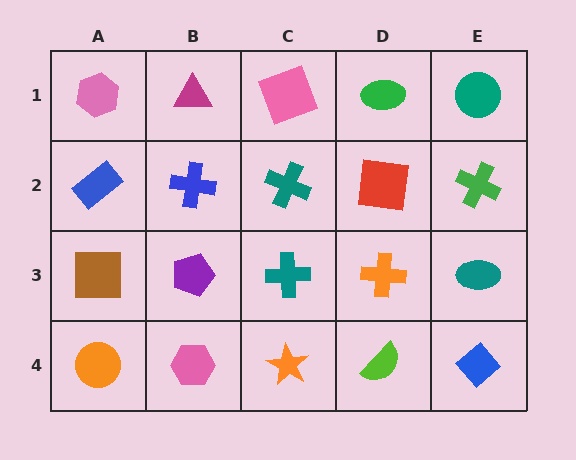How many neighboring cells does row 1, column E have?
2.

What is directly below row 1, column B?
A blue cross.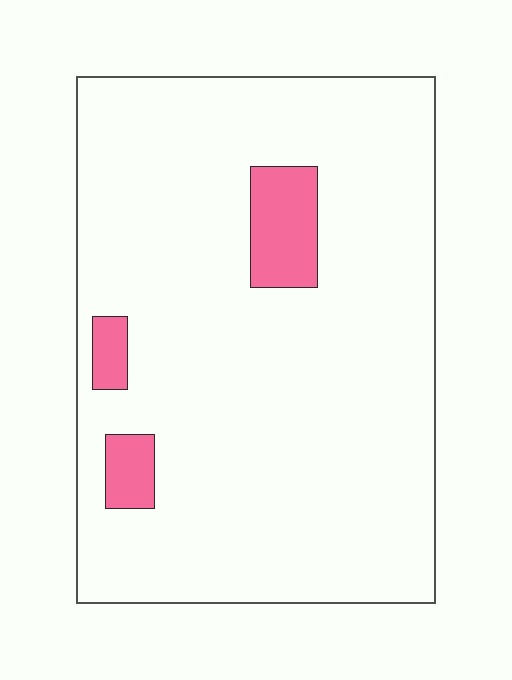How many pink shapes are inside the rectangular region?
3.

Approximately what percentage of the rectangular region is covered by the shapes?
Approximately 10%.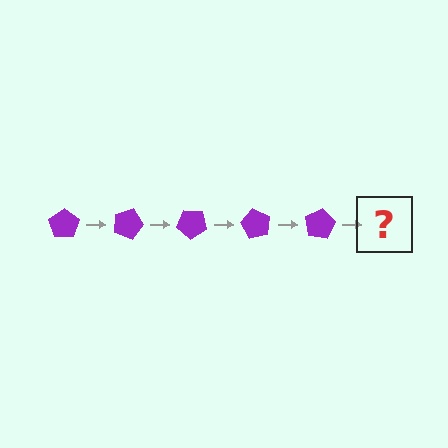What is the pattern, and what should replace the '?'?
The pattern is that the pentagon rotates 20 degrees each step. The '?' should be a purple pentagon rotated 100 degrees.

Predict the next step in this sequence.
The next step is a purple pentagon rotated 100 degrees.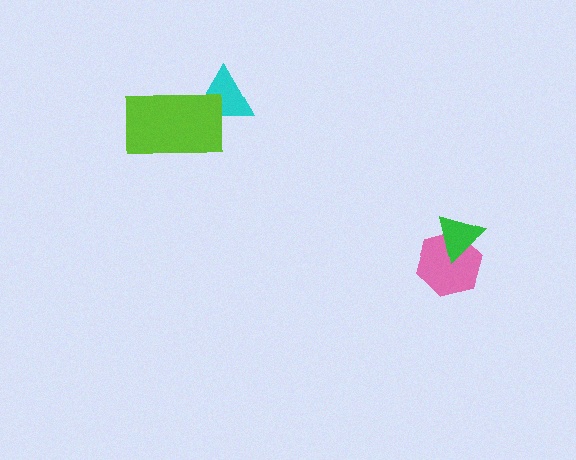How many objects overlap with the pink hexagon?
1 object overlaps with the pink hexagon.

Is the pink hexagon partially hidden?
Yes, it is partially covered by another shape.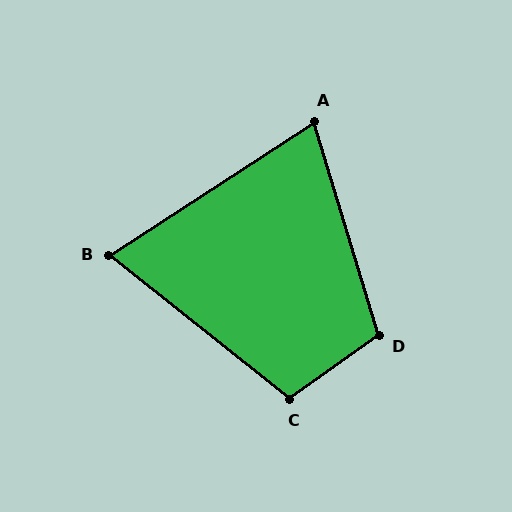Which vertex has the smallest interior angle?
B, at approximately 72 degrees.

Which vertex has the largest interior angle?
D, at approximately 108 degrees.